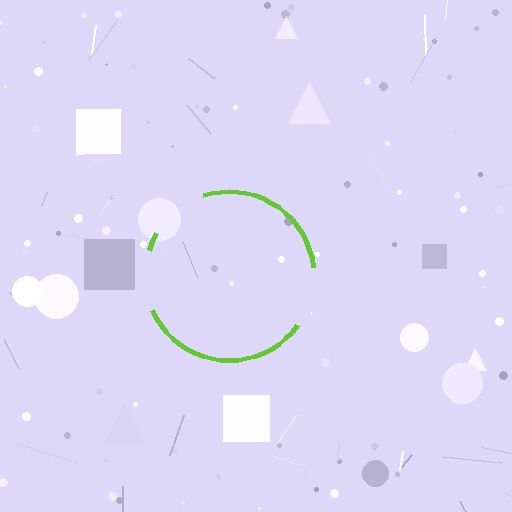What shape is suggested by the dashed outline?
The dashed outline suggests a circle.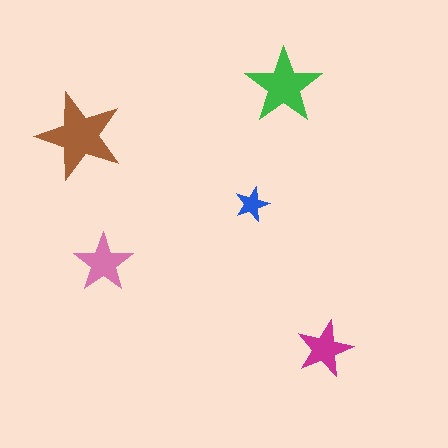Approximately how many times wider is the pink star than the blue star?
About 1.5 times wider.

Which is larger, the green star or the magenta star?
The green one.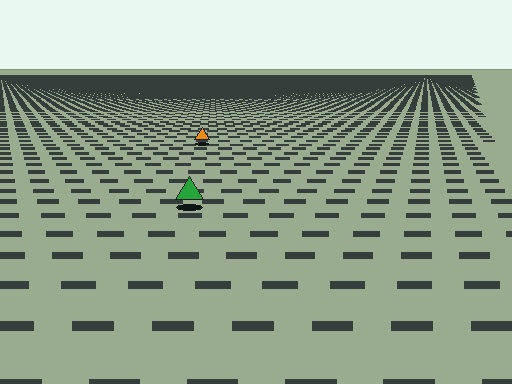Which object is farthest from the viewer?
The orange triangle is farthest from the viewer. It appears smaller and the ground texture around it is denser.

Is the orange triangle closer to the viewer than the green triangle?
No. The green triangle is closer — you can tell from the texture gradient: the ground texture is coarser near it.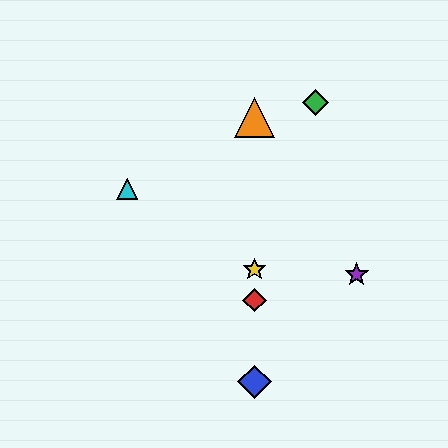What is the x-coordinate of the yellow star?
The yellow star is at x≈254.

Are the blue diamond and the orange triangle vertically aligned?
Yes, both are at x≈254.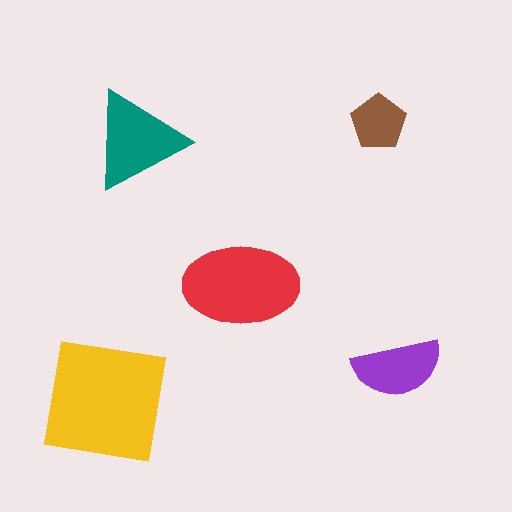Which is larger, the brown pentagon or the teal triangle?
The teal triangle.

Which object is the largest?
The yellow square.